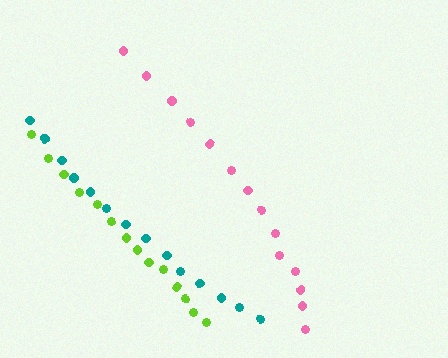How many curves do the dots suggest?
There are 3 distinct paths.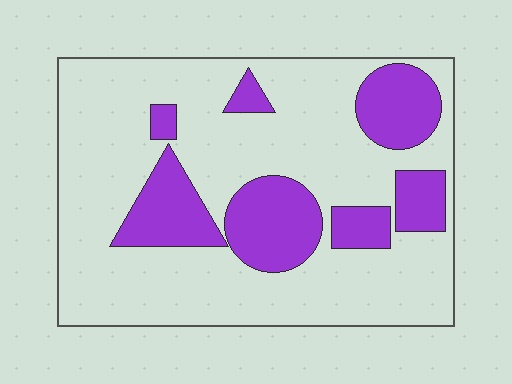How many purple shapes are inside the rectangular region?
7.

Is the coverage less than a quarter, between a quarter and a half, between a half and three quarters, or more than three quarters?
Between a quarter and a half.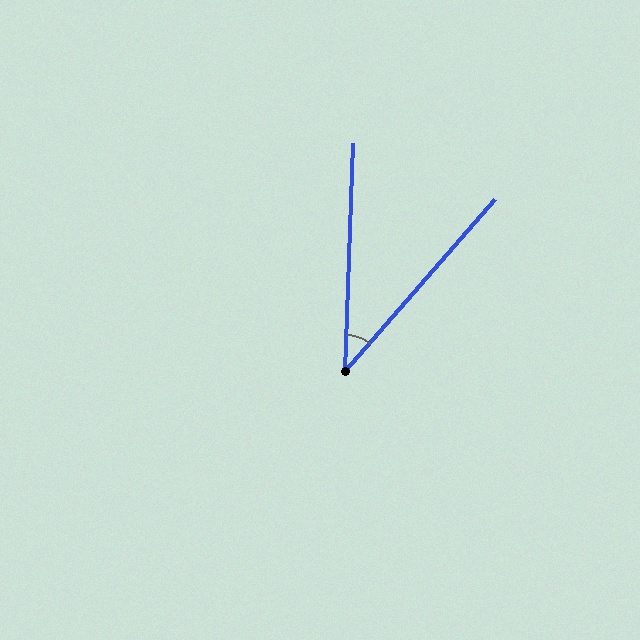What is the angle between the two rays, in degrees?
Approximately 39 degrees.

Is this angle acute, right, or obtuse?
It is acute.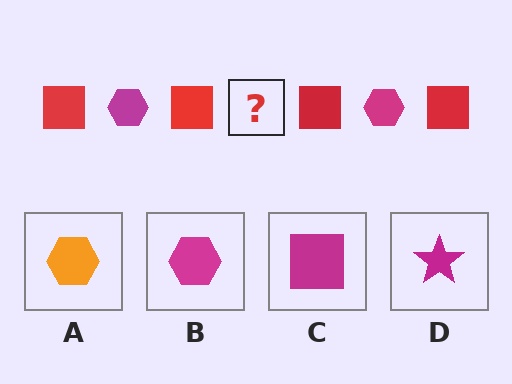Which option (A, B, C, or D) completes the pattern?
B.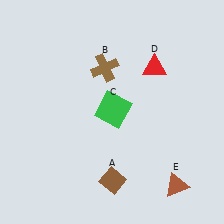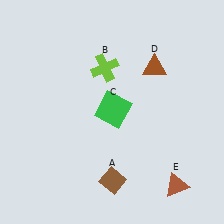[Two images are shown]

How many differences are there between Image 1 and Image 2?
There are 2 differences between the two images.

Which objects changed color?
B changed from brown to lime. D changed from red to brown.